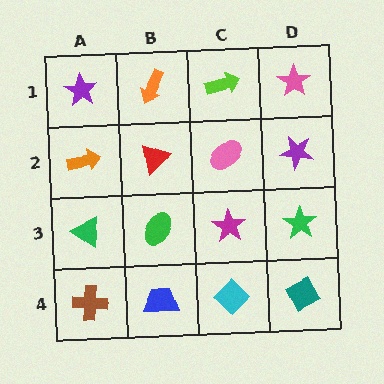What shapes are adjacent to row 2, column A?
A purple star (row 1, column A), a green triangle (row 3, column A), a red triangle (row 2, column B).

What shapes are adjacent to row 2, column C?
A lime arrow (row 1, column C), a magenta star (row 3, column C), a red triangle (row 2, column B), a purple star (row 2, column D).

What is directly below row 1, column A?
An orange arrow.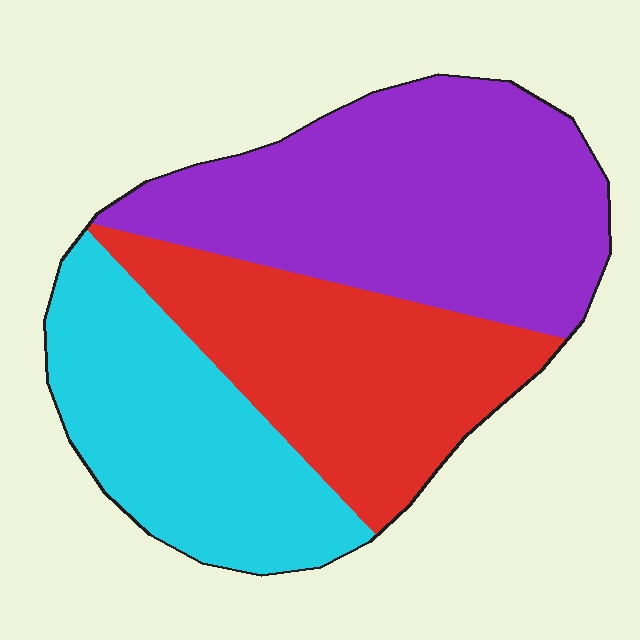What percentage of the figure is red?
Red takes up about one third (1/3) of the figure.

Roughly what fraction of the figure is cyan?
Cyan takes up about one quarter (1/4) of the figure.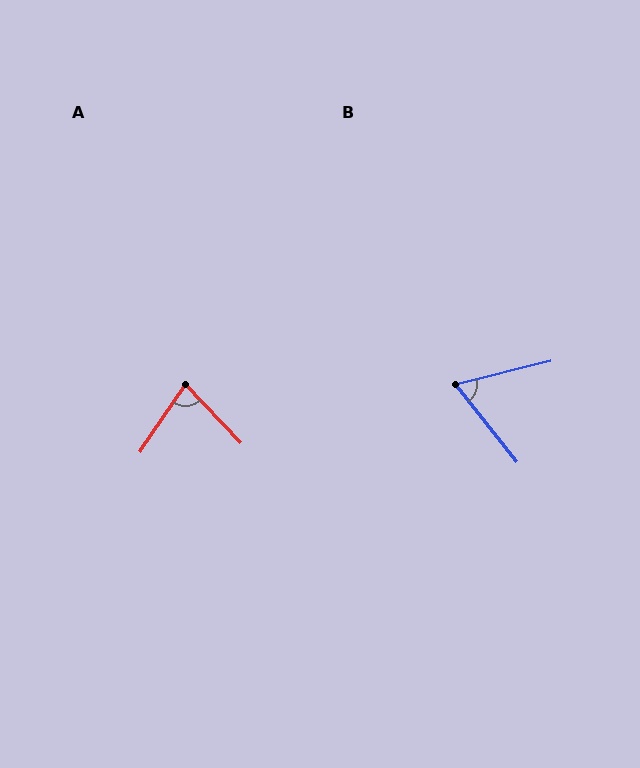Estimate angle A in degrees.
Approximately 77 degrees.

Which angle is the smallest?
B, at approximately 65 degrees.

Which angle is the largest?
A, at approximately 77 degrees.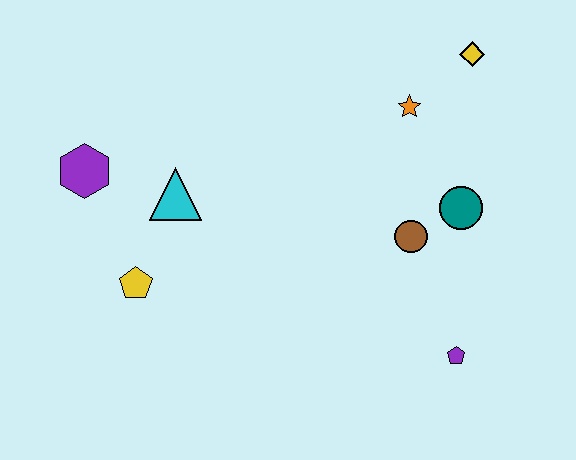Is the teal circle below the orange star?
Yes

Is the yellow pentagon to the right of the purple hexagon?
Yes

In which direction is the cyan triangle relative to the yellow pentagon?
The cyan triangle is above the yellow pentagon.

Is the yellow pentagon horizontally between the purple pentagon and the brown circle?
No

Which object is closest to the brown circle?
The teal circle is closest to the brown circle.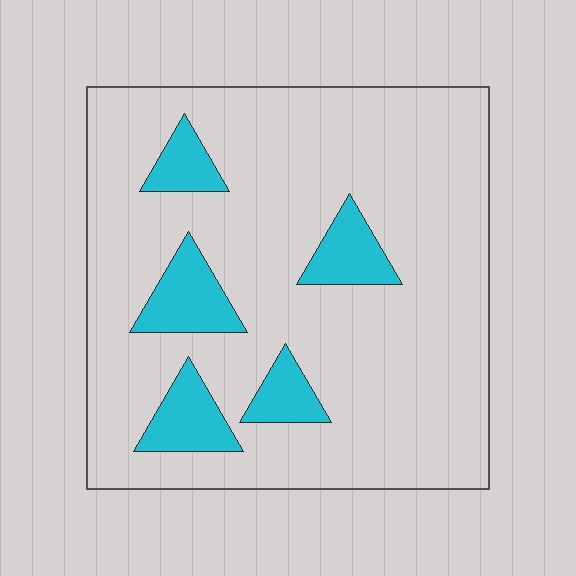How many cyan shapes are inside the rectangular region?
5.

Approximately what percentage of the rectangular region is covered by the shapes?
Approximately 15%.